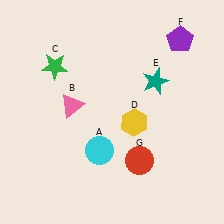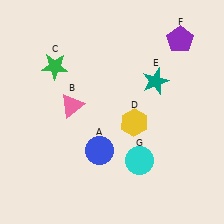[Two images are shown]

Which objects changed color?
A changed from cyan to blue. G changed from red to cyan.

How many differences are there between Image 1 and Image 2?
There are 2 differences between the two images.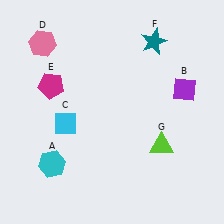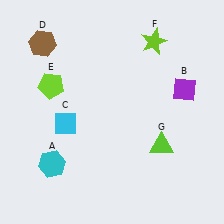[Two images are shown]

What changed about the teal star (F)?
In Image 1, F is teal. In Image 2, it changed to lime.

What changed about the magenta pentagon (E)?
In Image 1, E is magenta. In Image 2, it changed to lime.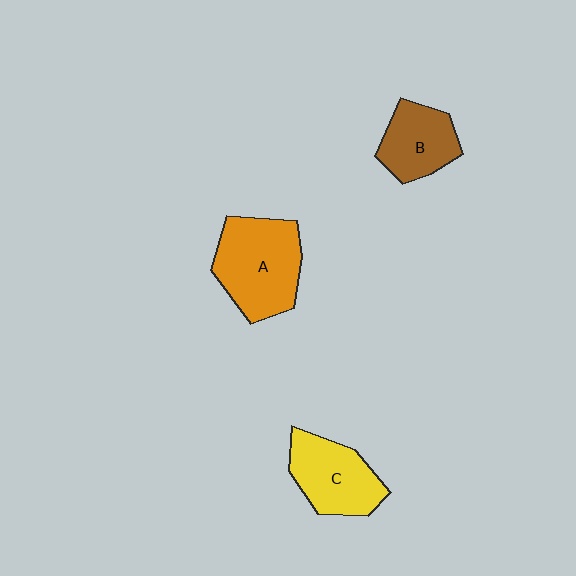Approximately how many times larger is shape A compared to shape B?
Approximately 1.5 times.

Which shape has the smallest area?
Shape B (brown).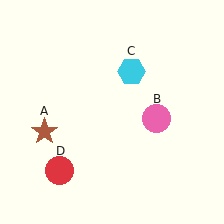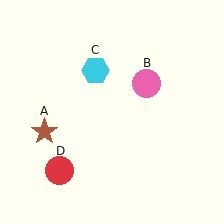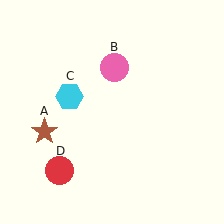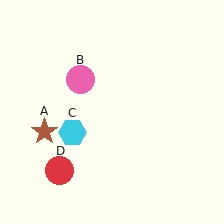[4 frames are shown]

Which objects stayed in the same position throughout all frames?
Brown star (object A) and red circle (object D) remained stationary.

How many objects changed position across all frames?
2 objects changed position: pink circle (object B), cyan hexagon (object C).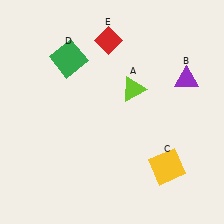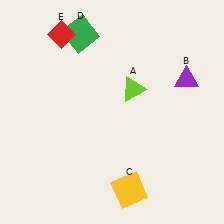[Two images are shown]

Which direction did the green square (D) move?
The green square (D) moved up.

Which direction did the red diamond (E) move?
The red diamond (E) moved left.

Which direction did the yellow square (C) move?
The yellow square (C) moved left.